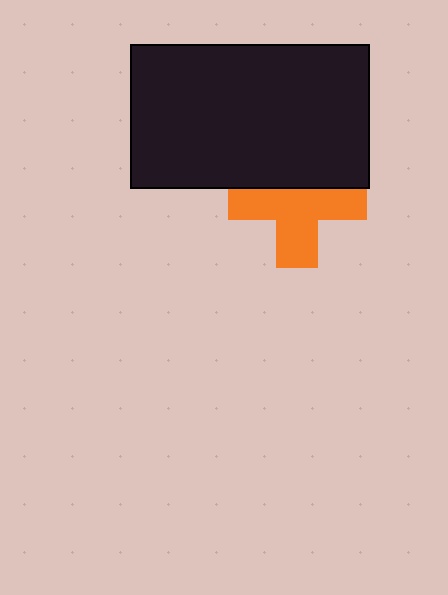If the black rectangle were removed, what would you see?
You would see the complete orange cross.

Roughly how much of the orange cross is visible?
About half of it is visible (roughly 63%).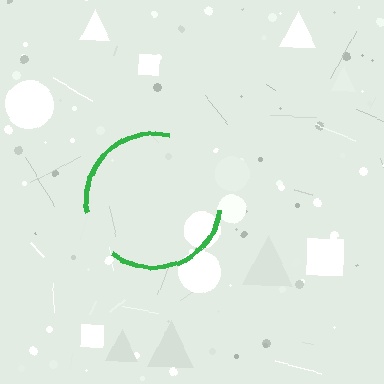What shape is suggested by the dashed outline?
The dashed outline suggests a circle.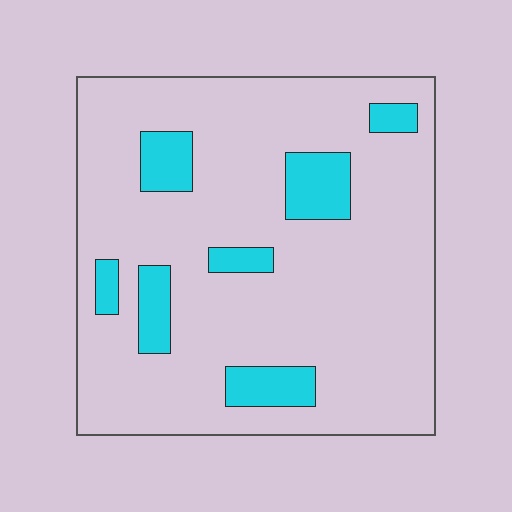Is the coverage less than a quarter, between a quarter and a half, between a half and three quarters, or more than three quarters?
Less than a quarter.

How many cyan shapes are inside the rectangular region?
7.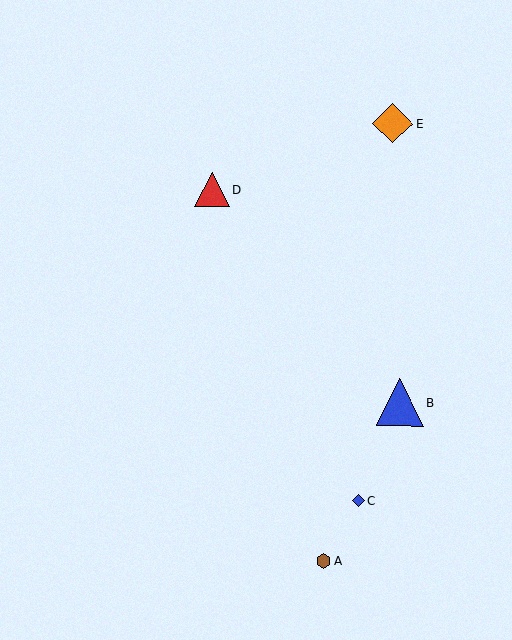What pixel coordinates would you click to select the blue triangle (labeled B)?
Click at (399, 403) to select the blue triangle B.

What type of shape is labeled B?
Shape B is a blue triangle.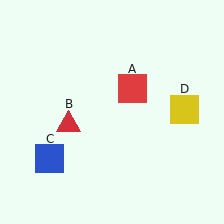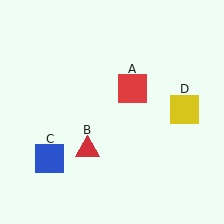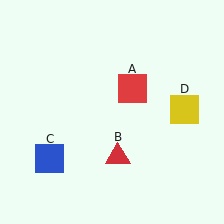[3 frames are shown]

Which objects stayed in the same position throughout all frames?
Red square (object A) and blue square (object C) and yellow square (object D) remained stationary.